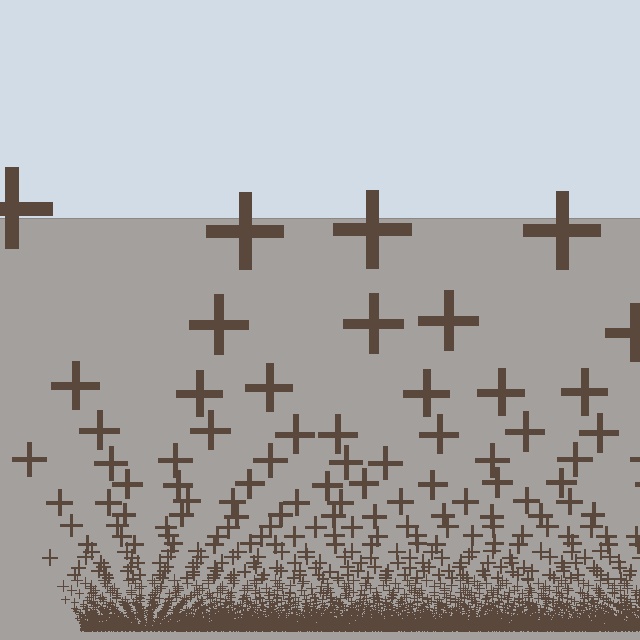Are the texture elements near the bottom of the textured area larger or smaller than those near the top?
Smaller. The gradient is inverted — elements near the bottom are smaller and denser.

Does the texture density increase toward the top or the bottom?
Density increases toward the bottom.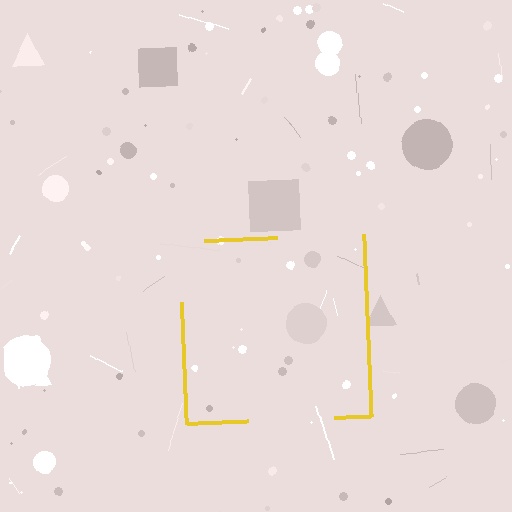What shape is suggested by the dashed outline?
The dashed outline suggests a square.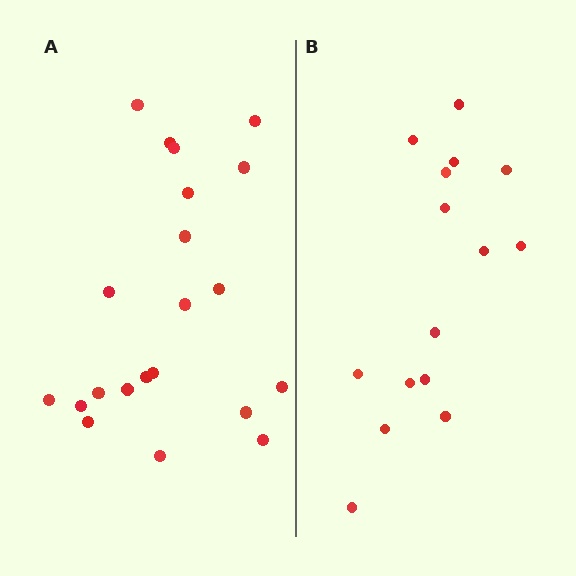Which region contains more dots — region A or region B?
Region A (the left region) has more dots.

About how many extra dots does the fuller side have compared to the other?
Region A has about 6 more dots than region B.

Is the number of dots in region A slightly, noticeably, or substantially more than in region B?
Region A has noticeably more, but not dramatically so. The ratio is roughly 1.4 to 1.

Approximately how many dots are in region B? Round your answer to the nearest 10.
About 20 dots. (The exact count is 15, which rounds to 20.)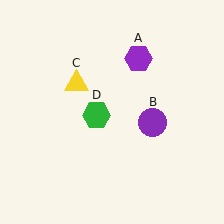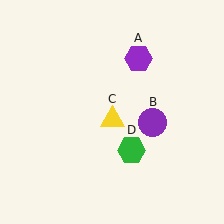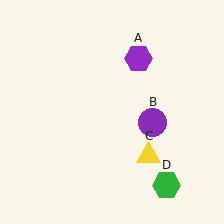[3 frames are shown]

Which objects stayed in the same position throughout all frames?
Purple hexagon (object A) and purple circle (object B) remained stationary.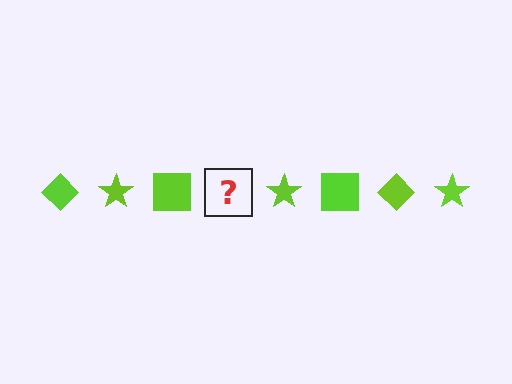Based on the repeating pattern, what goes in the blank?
The blank should be a lime diamond.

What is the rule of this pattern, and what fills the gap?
The rule is that the pattern cycles through diamond, star, square shapes in lime. The gap should be filled with a lime diamond.